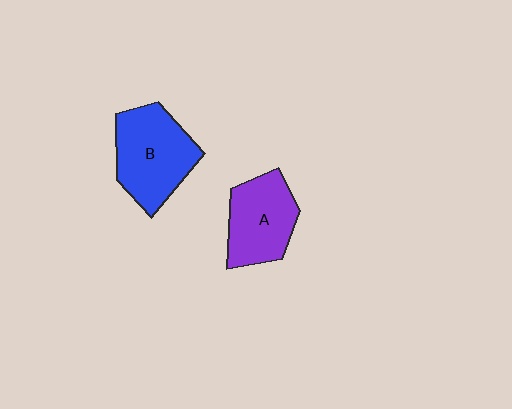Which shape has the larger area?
Shape B (blue).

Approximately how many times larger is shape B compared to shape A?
Approximately 1.2 times.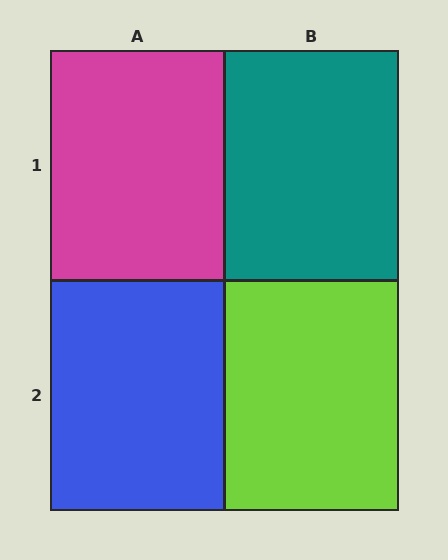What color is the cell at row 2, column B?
Lime.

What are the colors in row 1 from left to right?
Magenta, teal.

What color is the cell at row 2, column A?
Blue.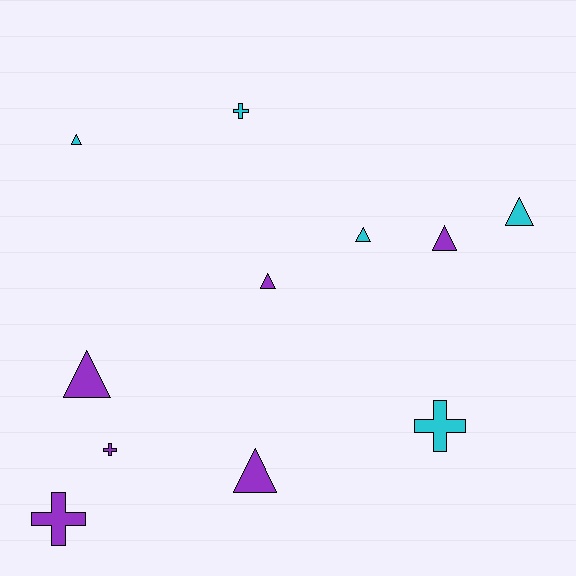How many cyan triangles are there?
There are 3 cyan triangles.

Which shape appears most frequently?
Triangle, with 7 objects.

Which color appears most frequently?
Purple, with 6 objects.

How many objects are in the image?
There are 11 objects.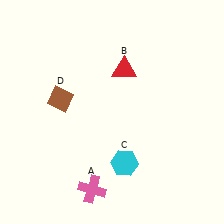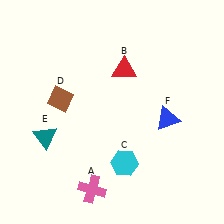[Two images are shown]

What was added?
A teal triangle (E), a blue triangle (F) were added in Image 2.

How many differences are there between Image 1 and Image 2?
There are 2 differences between the two images.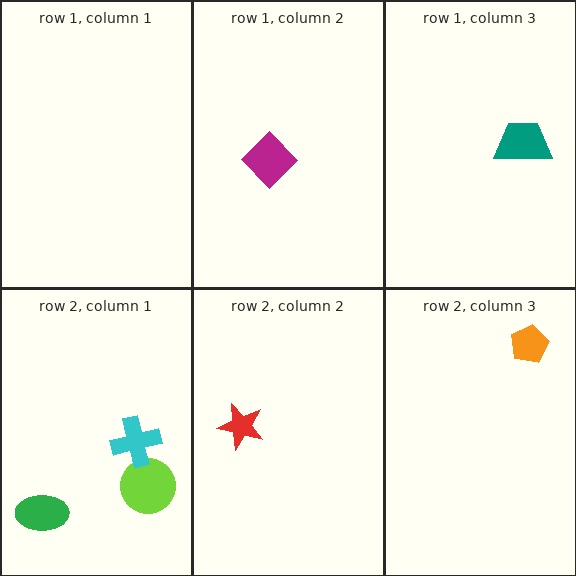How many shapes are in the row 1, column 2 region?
1.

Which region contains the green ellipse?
The row 2, column 1 region.